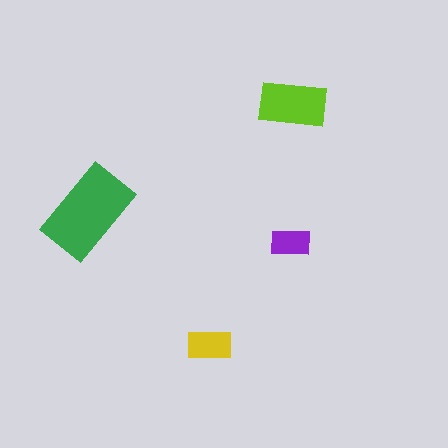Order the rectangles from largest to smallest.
the green one, the lime one, the yellow one, the purple one.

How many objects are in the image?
There are 4 objects in the image.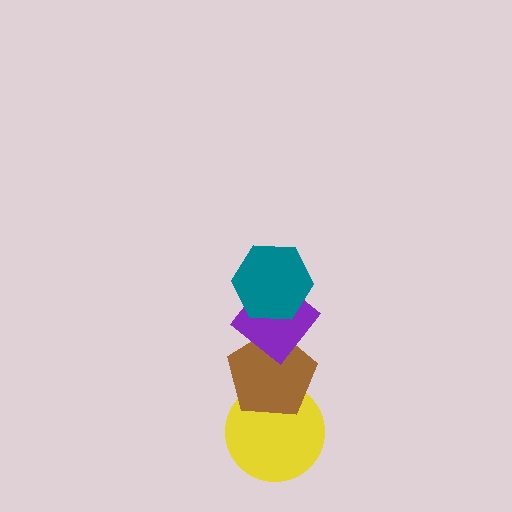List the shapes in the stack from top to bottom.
From top to bottom: the teal hexagon, the purple diamond, the brown pentagon, the yellow circle.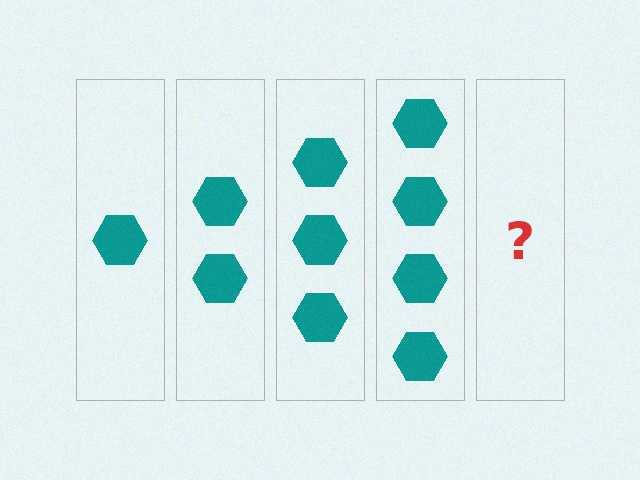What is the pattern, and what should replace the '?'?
The pattern is that each step adds one more hexagon. The '?' should be 5 hexagons.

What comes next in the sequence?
The next element should be 5 hexagons.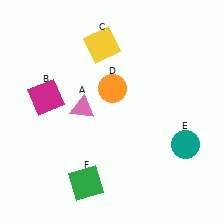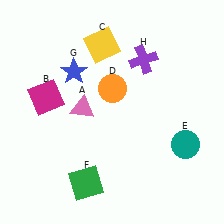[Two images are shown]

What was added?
A blue star (G), a purple cross (H) were added in Image 2.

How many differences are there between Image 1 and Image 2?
There are 2 differences between the two images.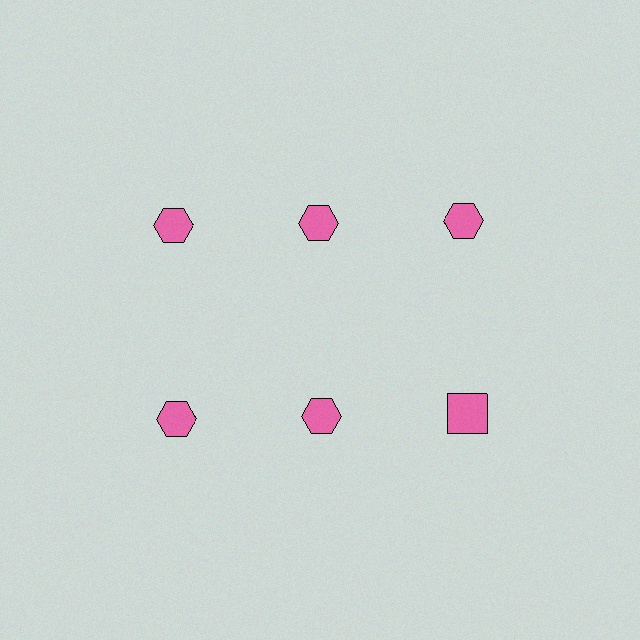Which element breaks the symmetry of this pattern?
The pink square in the second row, center column breaks the symmetry. All other shapes are pink hexagons.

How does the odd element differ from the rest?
It has a different shape: square instead of hexagon.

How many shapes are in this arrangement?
There are 6 shapes arranged in a grid pattern.